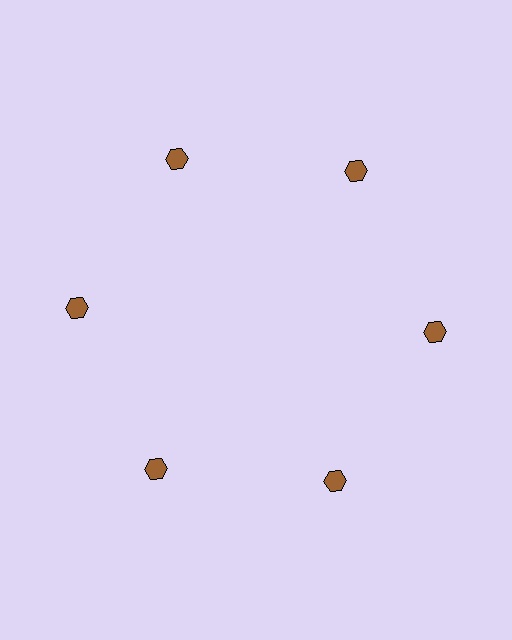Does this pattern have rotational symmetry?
Yes, this pattern has 6-fold rotational symmetry. It looks the same after rotating 60 degrees around the center.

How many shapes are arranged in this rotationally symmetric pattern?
There are 6 shapes, arranged in 6 groups of 1.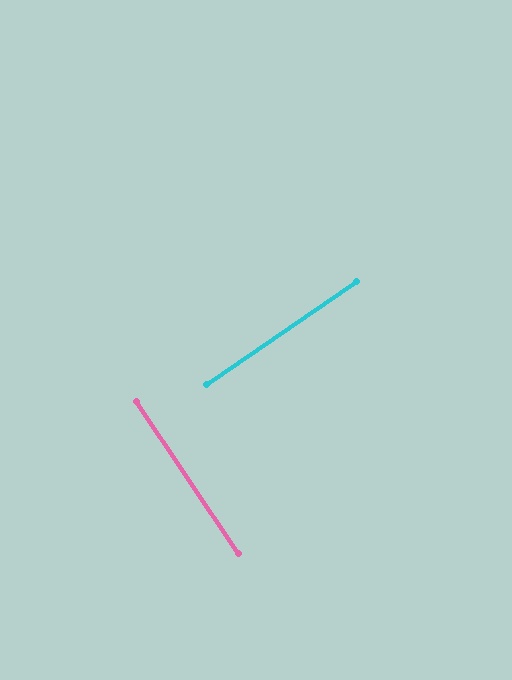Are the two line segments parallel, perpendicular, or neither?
Perpendicular — they meet at approximately 89°.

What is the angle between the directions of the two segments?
Approximately 89 degrees.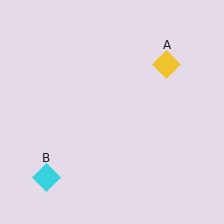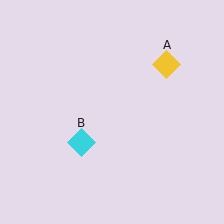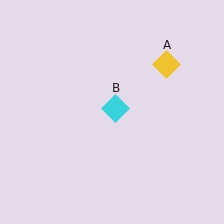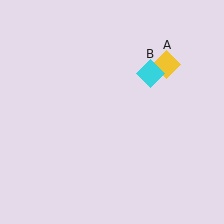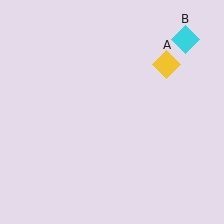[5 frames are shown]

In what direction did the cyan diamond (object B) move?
The cyan diamond (object B) moved up and to the right.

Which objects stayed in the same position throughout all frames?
Yellow diamond (object A) remained stationary.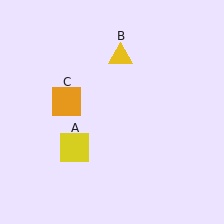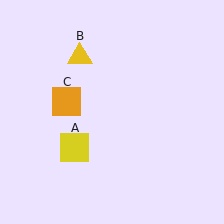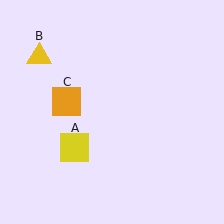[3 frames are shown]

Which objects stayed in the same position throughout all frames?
Yellow square (object A) and orange square (object C) remained stationary.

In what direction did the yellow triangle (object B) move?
The yellow triangle (object B) moved left.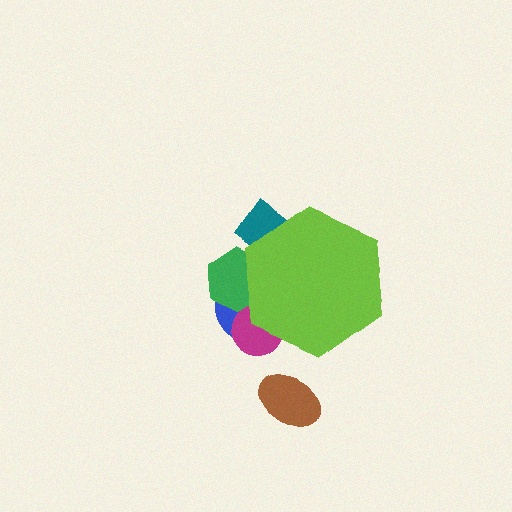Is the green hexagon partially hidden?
Yes, the green hexagon is partially hidden behind the lime hexagon.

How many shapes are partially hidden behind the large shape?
4 shapes are partially hidden.